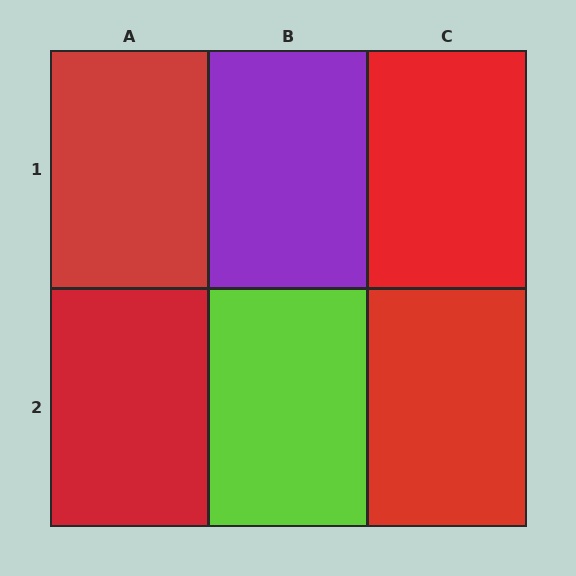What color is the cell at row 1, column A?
Red.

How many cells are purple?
1 cell is purple.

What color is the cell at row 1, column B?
Purple.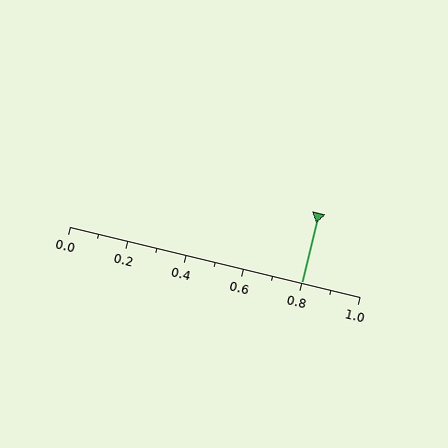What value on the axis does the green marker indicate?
The marker indicates approximately 0.8.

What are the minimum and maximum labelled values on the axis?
The axis runs from 0.0 to 1.0.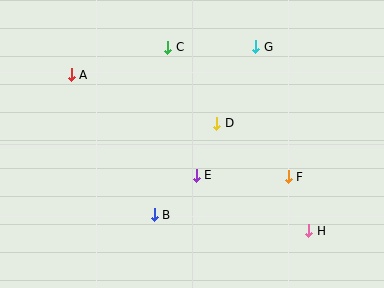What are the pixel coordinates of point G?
Point G is at (256, 47).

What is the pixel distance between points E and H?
The distance between E and H is 126 pixels.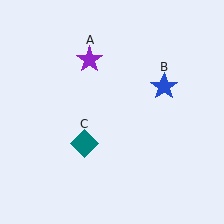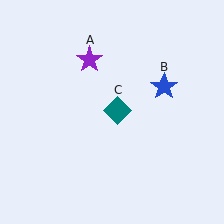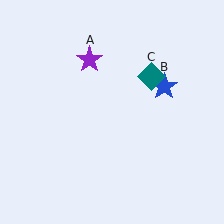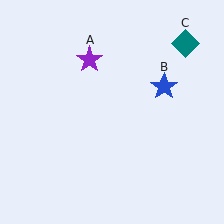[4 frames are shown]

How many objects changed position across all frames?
1 object changed position: teal diamond (object C).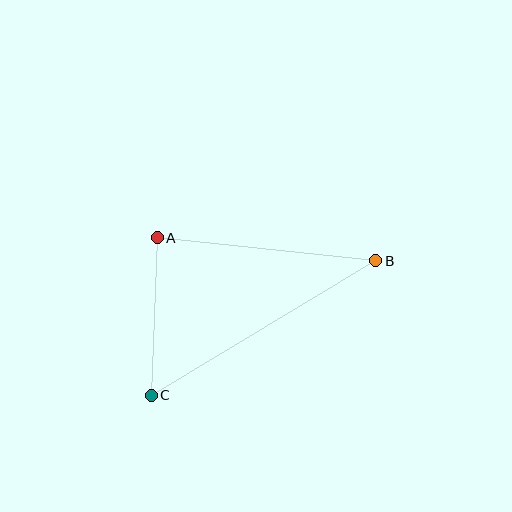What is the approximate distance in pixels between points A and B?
The distance between A and B is approximately 220 pixels.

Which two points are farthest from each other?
Points B and C are farthest from each other.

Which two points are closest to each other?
Points A and C are closest to each other.